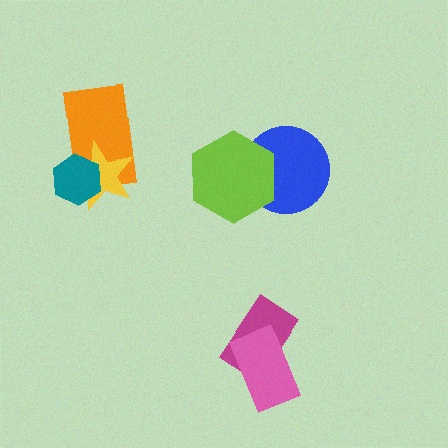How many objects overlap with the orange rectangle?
2 objects overlap with the orange rectangle.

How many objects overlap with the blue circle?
1 object overlaps with the blue circle.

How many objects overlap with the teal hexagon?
2 objects overlap with the teal hexagon.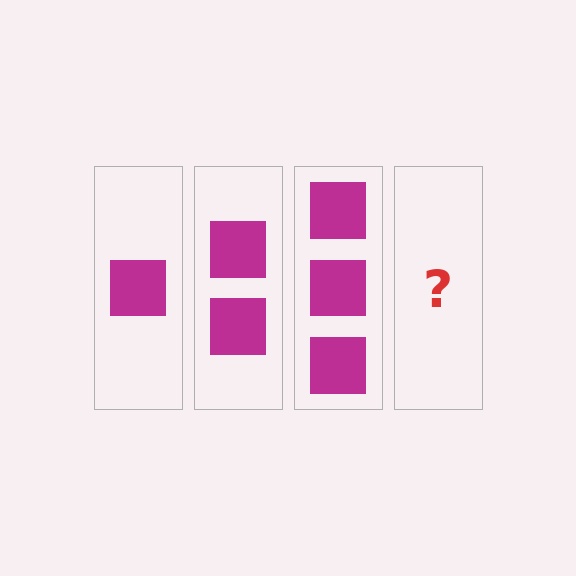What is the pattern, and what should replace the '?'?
The pattern is that each step adds one more square. The '?' should be 4 squares.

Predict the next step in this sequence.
The next step is 4 squares.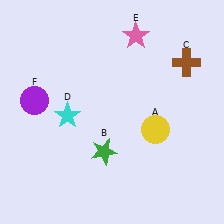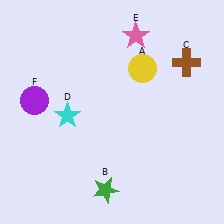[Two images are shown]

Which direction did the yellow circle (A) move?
The yellow circle (A) moved up.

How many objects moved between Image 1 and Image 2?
2 objects moved between the two images.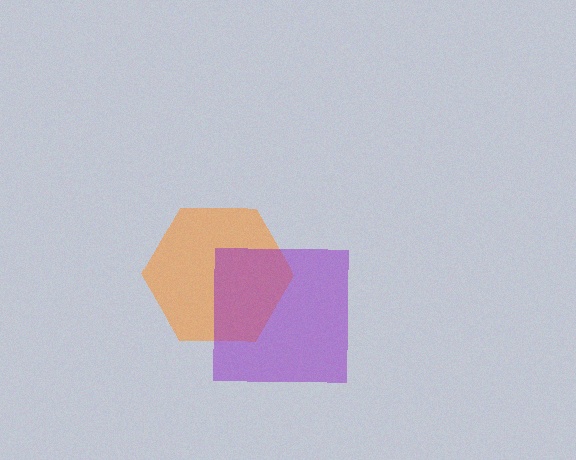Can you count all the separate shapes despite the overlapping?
Yes, there are 2 separate shapes.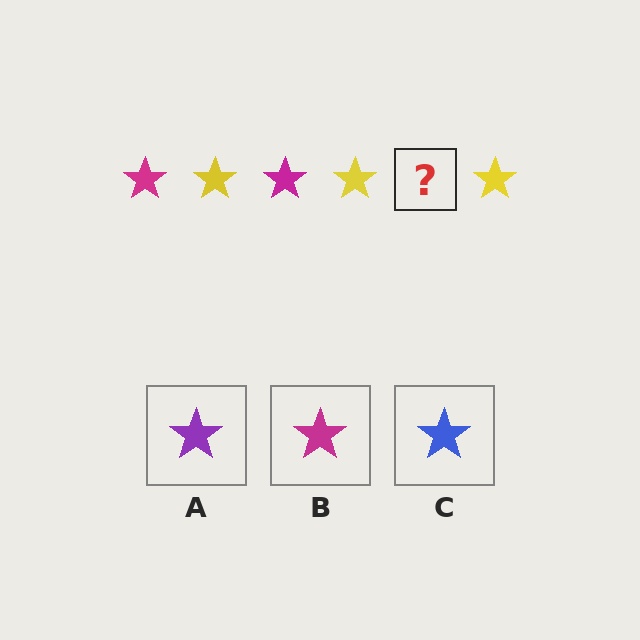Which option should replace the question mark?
Option B.